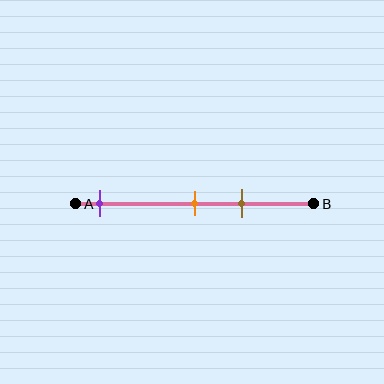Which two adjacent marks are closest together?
The orange and brown marks are the closest adjacent pair.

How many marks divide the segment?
There are 3 marks dividing the segment.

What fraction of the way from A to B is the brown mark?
The brown mark is approximately 70% (0.7) of the way from A to B.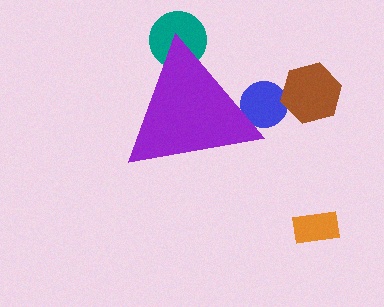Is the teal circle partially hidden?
Yes, the teal circle is partially hidden behind the purple triangle.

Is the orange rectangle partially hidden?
No, the orange rectangle is fully visible.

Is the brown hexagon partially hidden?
No, the brown hexagon is fully visible.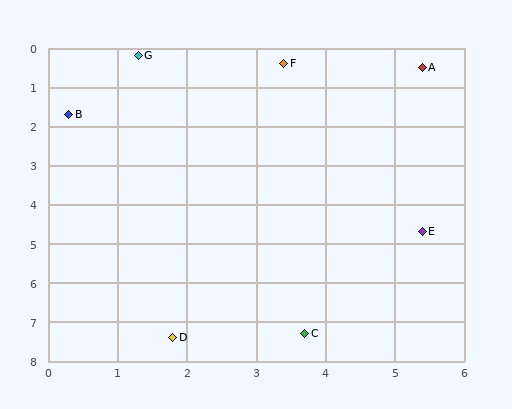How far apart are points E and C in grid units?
Points E and C are about 3.1 grid units apart.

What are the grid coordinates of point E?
Point E is at approximately (5.4, 4.7).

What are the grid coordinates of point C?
Point C is at approximately (3.7, 7.3).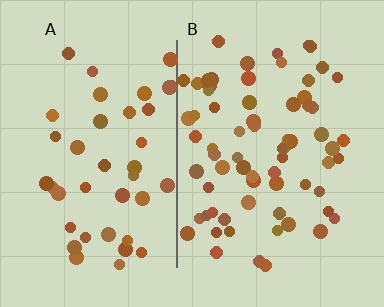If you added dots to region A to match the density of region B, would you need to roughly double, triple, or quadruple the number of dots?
Approximately double.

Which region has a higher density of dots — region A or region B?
B (the right).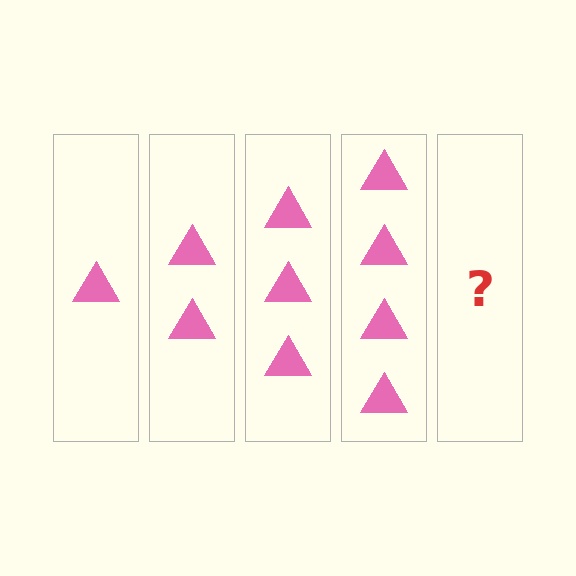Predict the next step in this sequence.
The next step is 5 triangles.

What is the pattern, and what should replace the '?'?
The pattern is that each step adds one more triangle. The '?' should be 5 triangles.